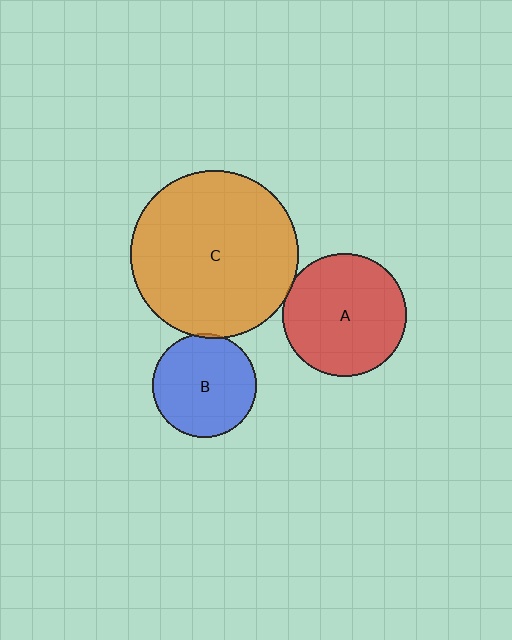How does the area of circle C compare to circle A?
Approximately 1.8 times.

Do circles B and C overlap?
Yes.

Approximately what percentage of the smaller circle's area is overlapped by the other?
Approximately 5%.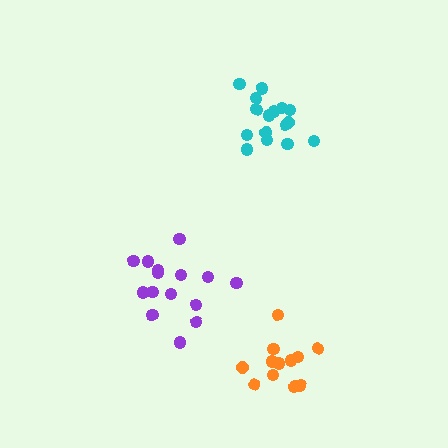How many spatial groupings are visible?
There are 3 spatial groupings.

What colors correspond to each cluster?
The clusters are colored: cyan, purple, orange.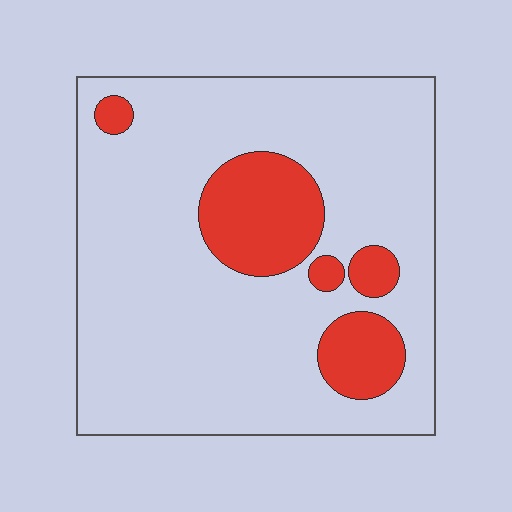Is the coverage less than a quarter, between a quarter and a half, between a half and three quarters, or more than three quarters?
Less than a quarter.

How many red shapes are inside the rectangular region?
5.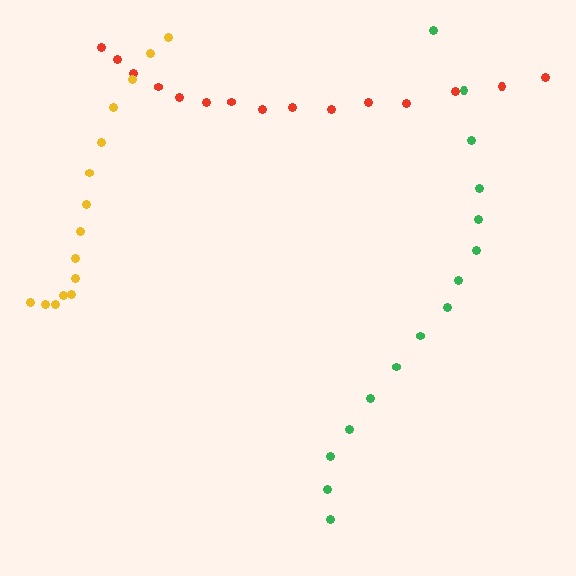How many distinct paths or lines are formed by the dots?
There are 3 distinct paths.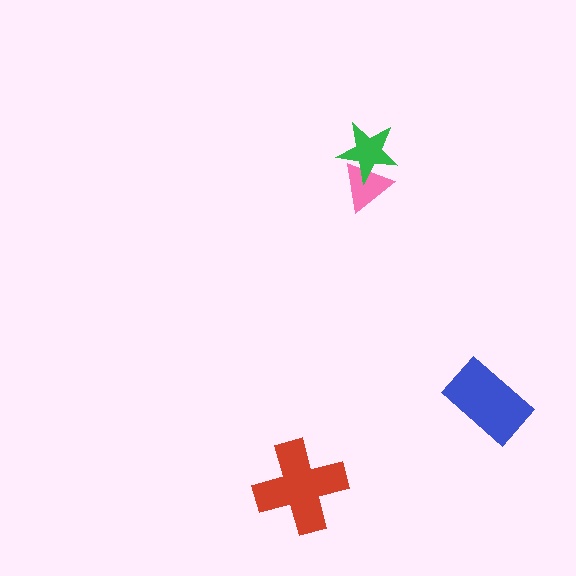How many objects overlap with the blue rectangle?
0 objects overlap with the blue rectangle.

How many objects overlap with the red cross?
0 objects overlap with the red cross.